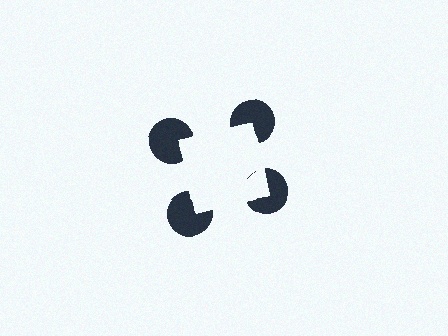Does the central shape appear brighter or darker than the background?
It typically appears slightly brighter than the background, even though no actual brightness change is drawn.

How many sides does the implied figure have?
4 sides.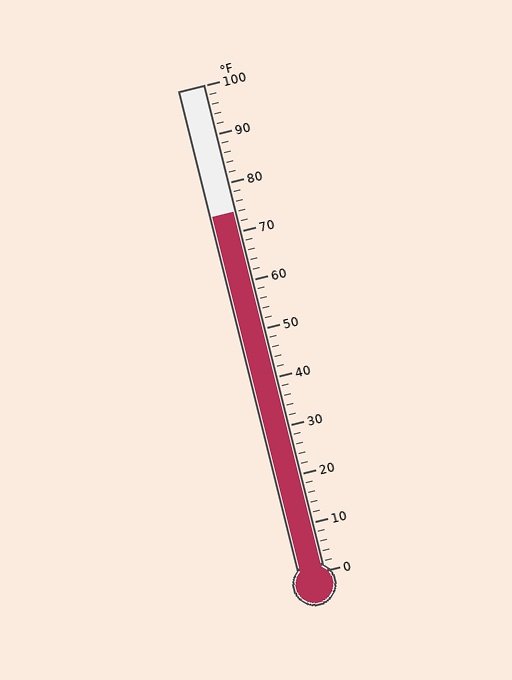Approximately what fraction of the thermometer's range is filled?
The thermometer is filled to approximately 75% of its range.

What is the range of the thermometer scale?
The thermometer scale ranges from 0°F to 100°F.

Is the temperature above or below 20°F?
The temperature is above 20°F.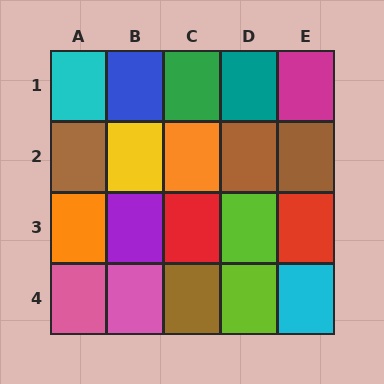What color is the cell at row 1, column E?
Magenta.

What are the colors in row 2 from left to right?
Brown, yellow, orange, brown, brown.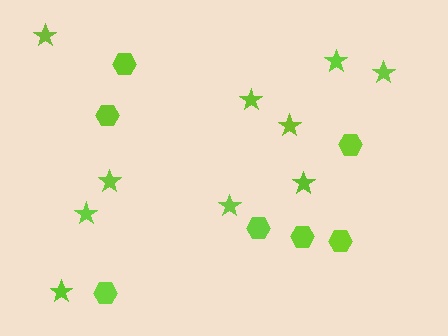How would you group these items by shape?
There are 2 groups: one group of hexagons (7) and one group of stars (10).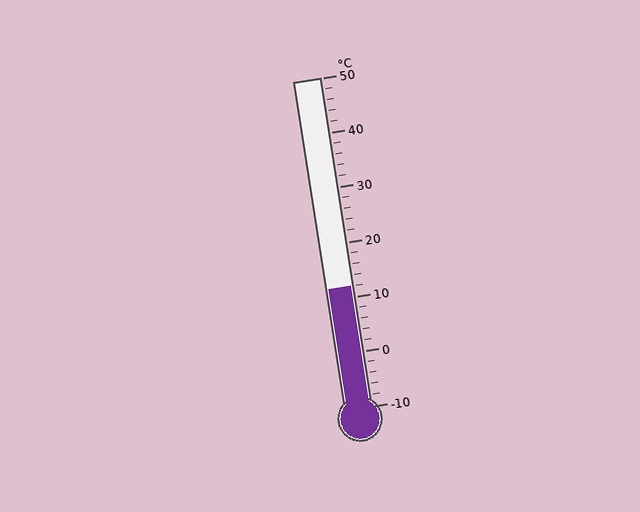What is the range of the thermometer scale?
The thermometer scale ranges from -10°C to 50°C.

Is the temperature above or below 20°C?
The temperature is below 20°C.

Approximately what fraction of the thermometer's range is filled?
The thermometer is filled to approximately 35% of its range.